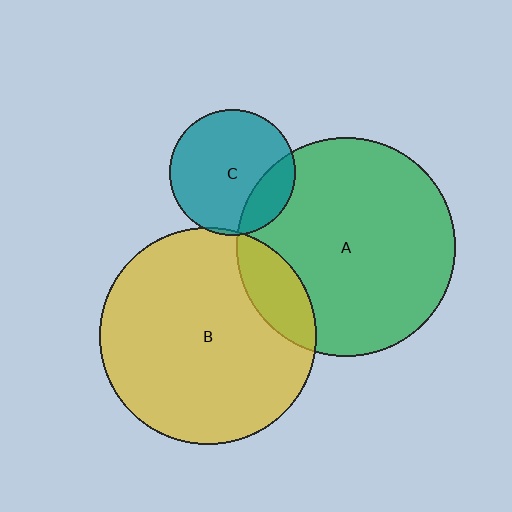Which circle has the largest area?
Circle A (green).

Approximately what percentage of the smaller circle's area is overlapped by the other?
Approximately 20%.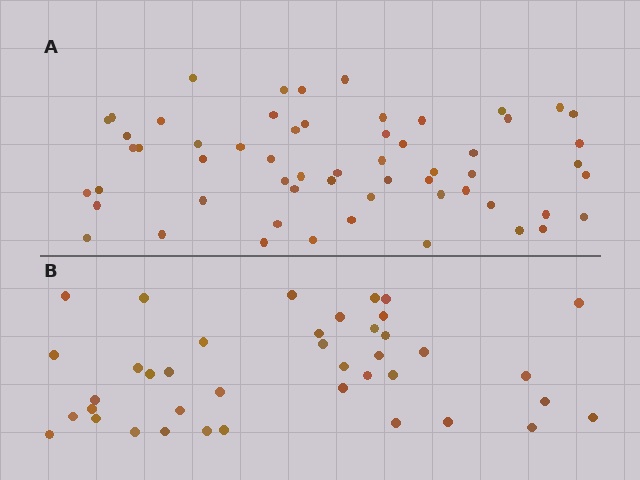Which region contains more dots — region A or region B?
Region A (the top region) has more dots.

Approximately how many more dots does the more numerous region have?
Region A has approximately 20 more dots than region B.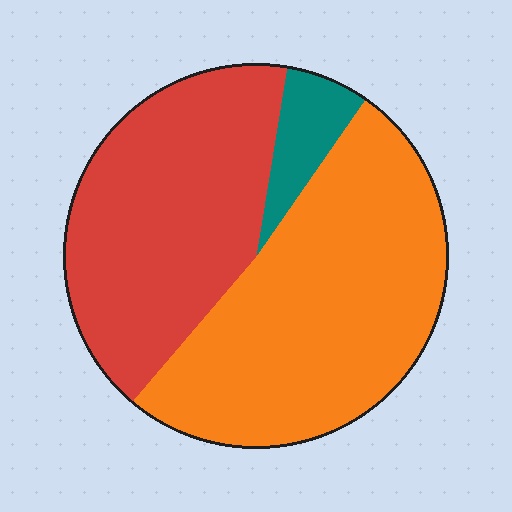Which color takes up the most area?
Orange, at roughly 50%.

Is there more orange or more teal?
Orange.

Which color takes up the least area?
Teal, at roughly 5%.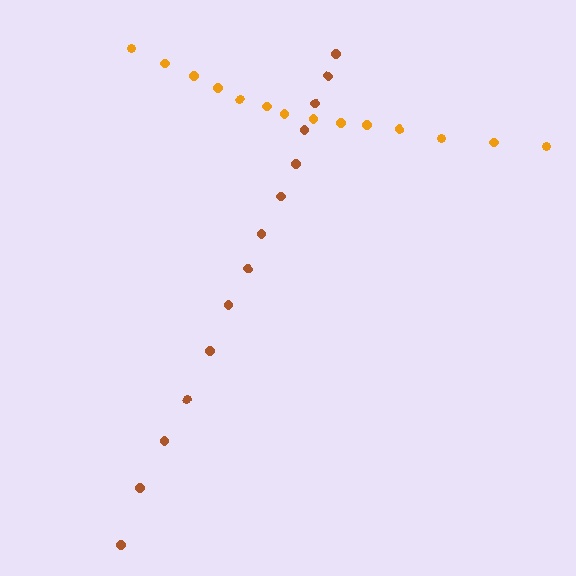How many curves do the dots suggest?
There are 2 distinct paths.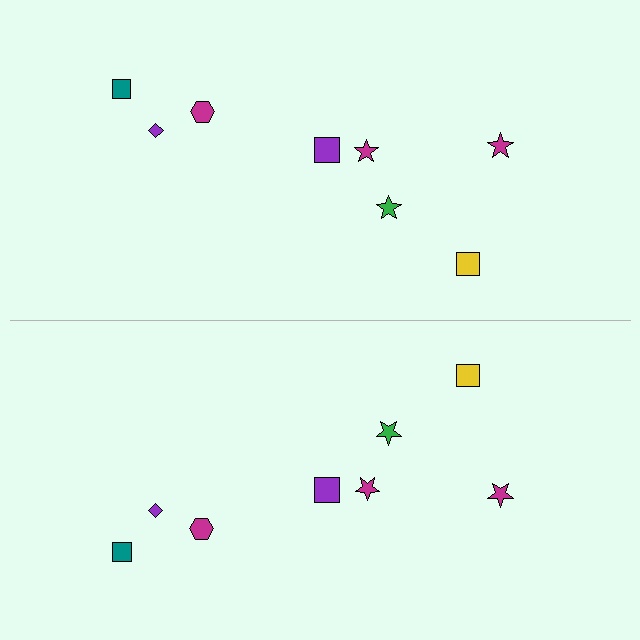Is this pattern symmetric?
Yes, this pattern has bilateral (reflection) symmetry.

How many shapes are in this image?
There are 16 shapes in this image.